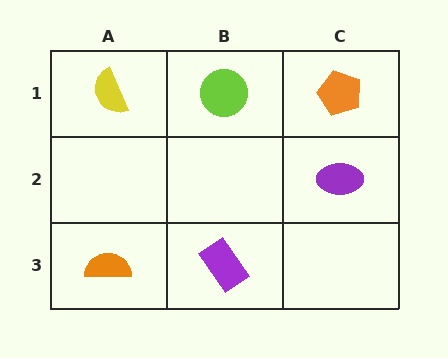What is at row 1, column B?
A lime circle.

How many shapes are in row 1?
3 shapes.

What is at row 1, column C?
An orange pentagon.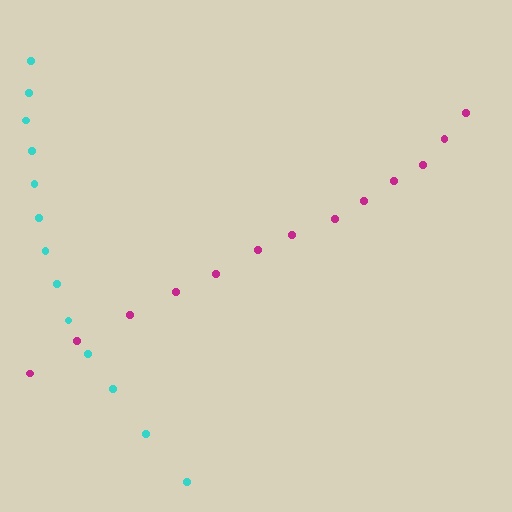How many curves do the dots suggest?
There are 2 distinct paths.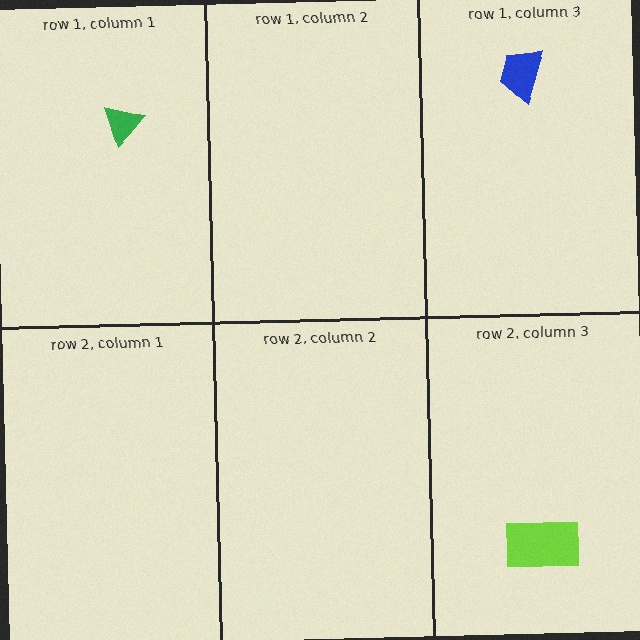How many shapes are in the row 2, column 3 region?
1.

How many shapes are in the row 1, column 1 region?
1.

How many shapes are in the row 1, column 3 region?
1.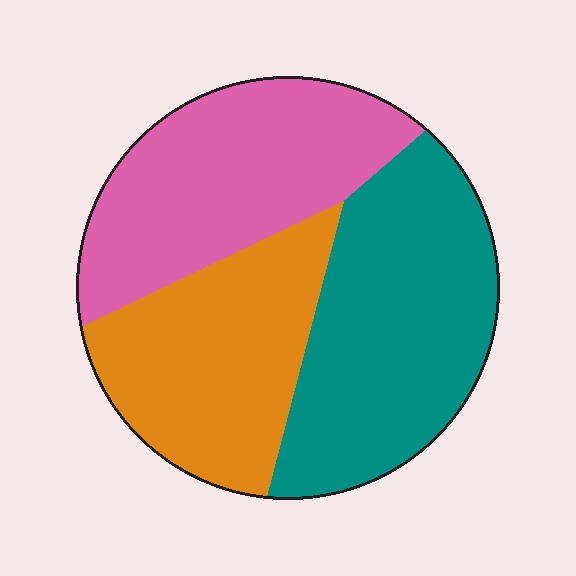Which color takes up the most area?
Teal, at roughly 40%.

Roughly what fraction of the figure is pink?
Pink covers roughly 35% of the figure.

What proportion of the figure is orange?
Orange covers around 30% of the figure.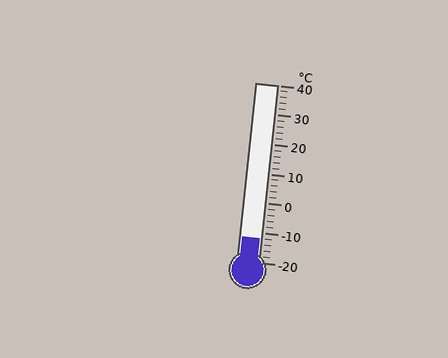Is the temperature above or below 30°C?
The temperature is below 30°C.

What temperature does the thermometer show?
The thermometer shows approximately -12°C.